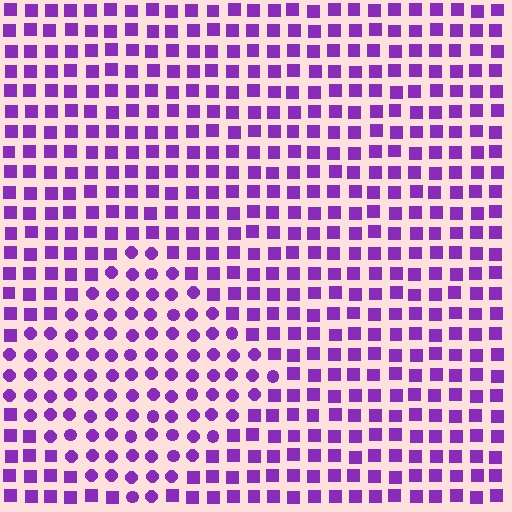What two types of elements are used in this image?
The image uses circles inside the diamond region and squares outside it.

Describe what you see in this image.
The image is filled with small purple elements arranged in a uniform grid. A diamond-shaped region contains circles, while the surrounding area contains squares. The boundary is defined purely by the change in element shape.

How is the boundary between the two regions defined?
The boundary is defined by a change in element shape: circles inside vs. squares outside. All elements share the same color and spacing.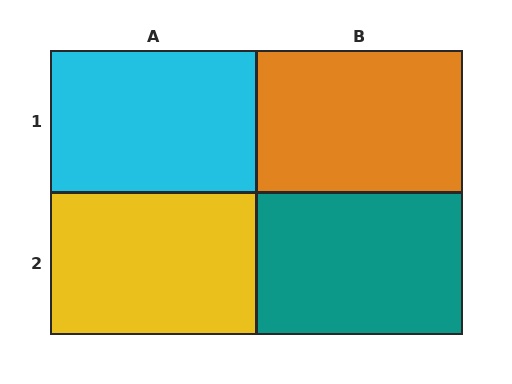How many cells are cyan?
1 cell is cyan.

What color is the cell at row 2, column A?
Yellow.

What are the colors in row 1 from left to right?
Cyan, orange.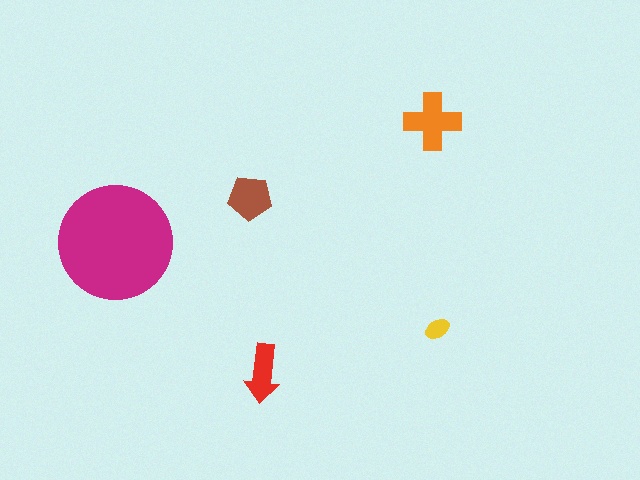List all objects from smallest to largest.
The yellow ellipse, the red arrow, the brown pentagon, the orange cross, the magenta circle.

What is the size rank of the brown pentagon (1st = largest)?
3rd.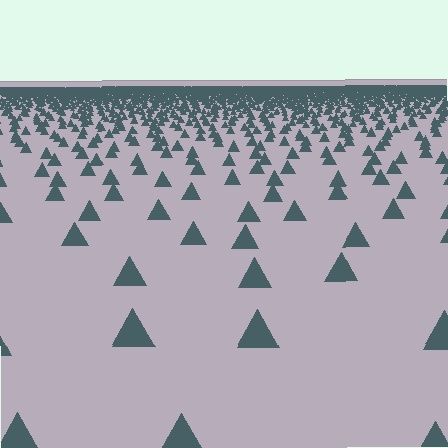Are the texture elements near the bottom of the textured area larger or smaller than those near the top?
Larger. Near the bottom, elements are closer to the viewer and appear at a bigger on-screen size.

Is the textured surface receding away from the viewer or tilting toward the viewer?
The surface is receding away from the viewer. Texture elements get smaller and denser toward the top.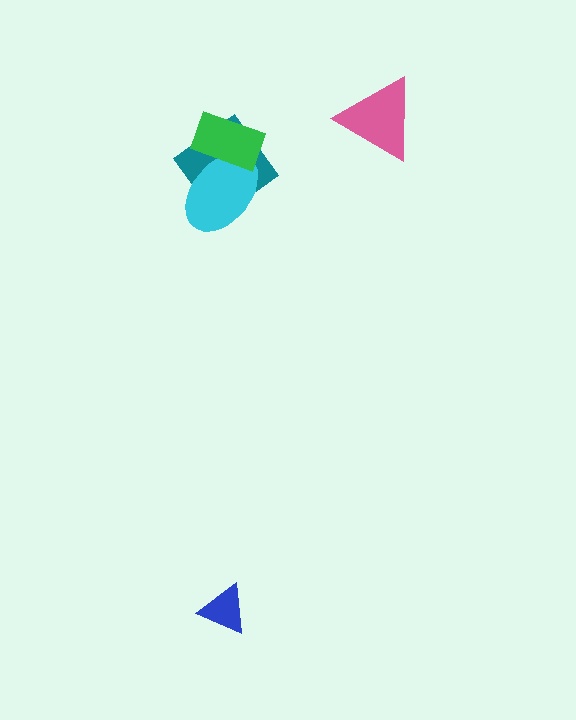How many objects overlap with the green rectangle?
2 objects overlap with the green rectangle.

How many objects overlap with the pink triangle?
0 objects overlap with the pink triangle.